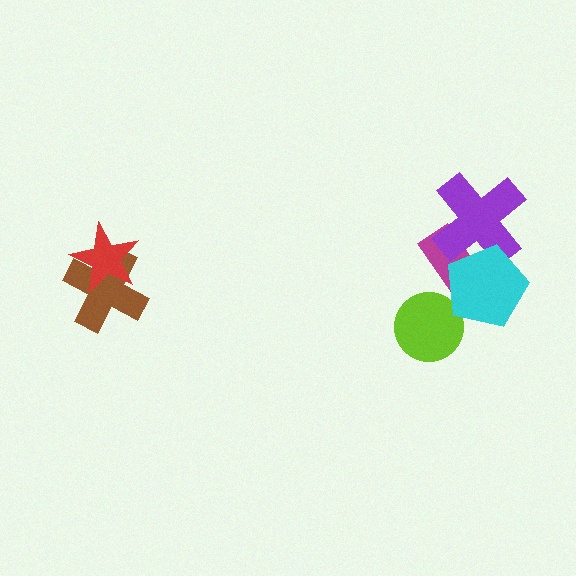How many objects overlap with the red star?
1 object overlaps with the red star.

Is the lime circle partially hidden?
Yes, it is partially covered by another shape.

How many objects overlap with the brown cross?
1 object overlaps with the brown cross.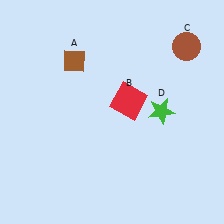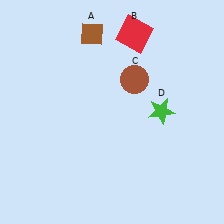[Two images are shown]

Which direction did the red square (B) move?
The red square (B) moved up.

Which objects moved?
The objects that moved are: the brown diamond (A), the red square (B), the brown circle (C).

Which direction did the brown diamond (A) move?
The brown diamond (A) moved up.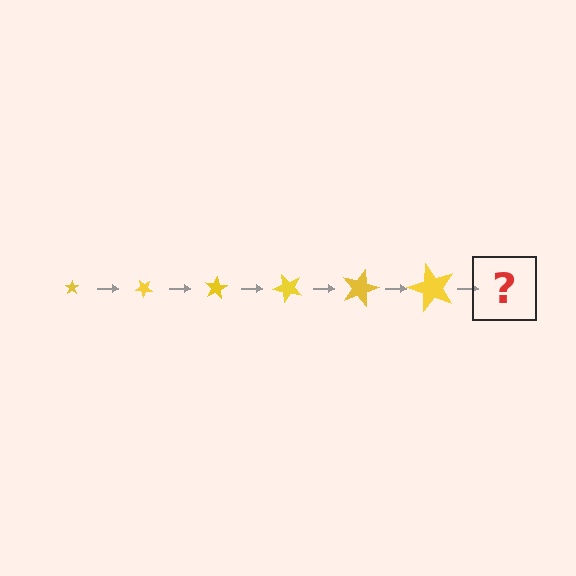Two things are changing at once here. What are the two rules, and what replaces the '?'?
The two rules are that the star grows larger each step and it rotates 40 degrees each step. The '?' should be a star, larger than the previous one and rotated 240 degrees from the start.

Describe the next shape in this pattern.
It should be a star, larger than the previous one and rotated 240 degrees from the start.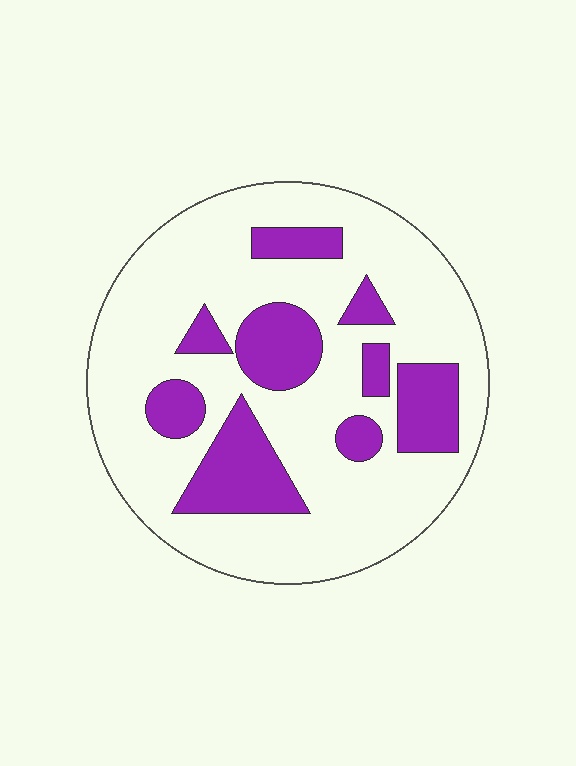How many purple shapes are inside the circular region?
9.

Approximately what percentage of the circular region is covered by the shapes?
Approximately 25%.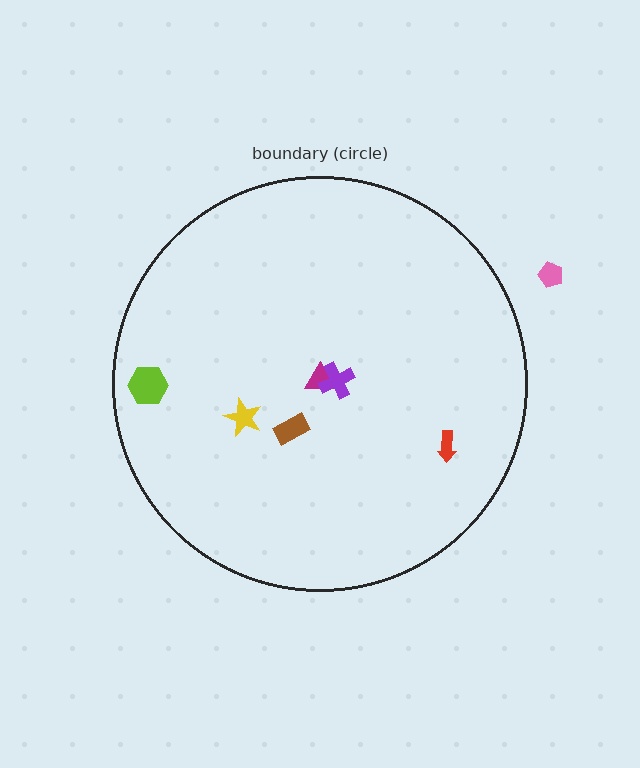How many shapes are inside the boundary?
6 inside, 1 outside.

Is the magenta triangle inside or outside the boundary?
Inside.